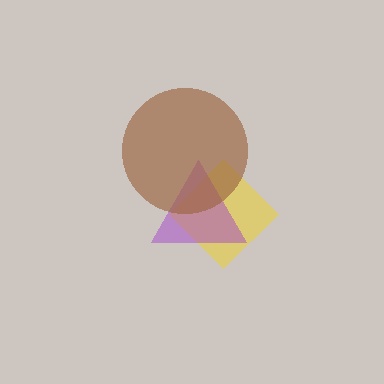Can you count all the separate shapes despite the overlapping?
Yes, there are 3 separate shapes.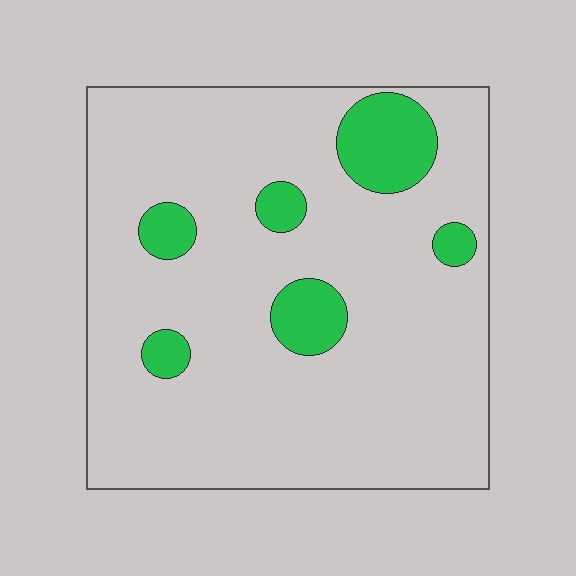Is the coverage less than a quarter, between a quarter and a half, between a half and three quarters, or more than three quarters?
Less than a quarter.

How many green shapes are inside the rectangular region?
6.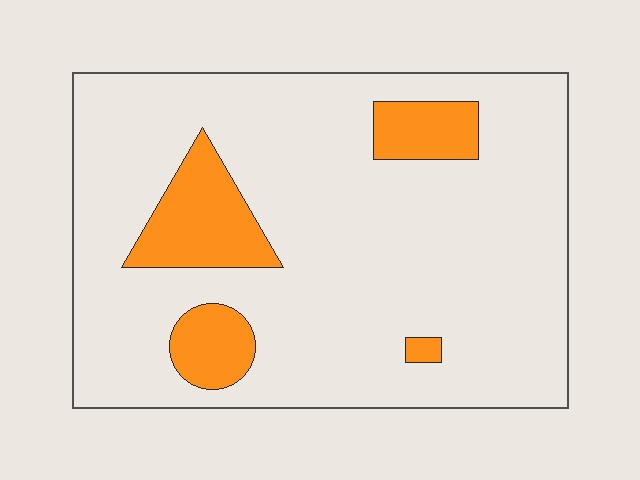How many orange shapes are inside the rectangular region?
4.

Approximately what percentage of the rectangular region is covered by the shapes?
Approximately 15%.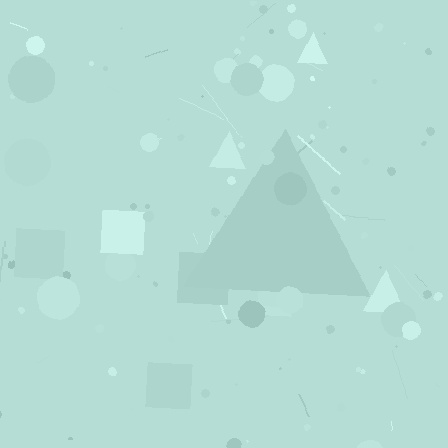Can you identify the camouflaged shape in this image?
The camouflaged shape is a triangle.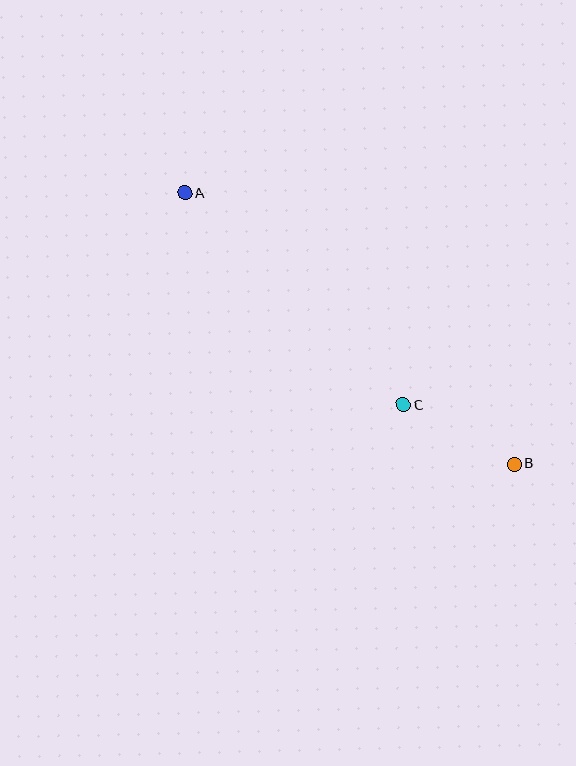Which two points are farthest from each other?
Points A and B are farthest from each other.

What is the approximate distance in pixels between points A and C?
The distance between A and C is approximately 305 pixels.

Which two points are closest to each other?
Points B and C are closest to each other.